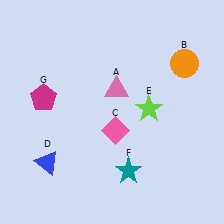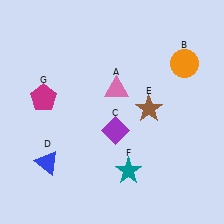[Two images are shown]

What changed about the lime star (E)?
In Image 1, E is lime. In Image 2, it changed to brown.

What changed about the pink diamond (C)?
In Image 1, C is pink. In Image 2, it changed to purple.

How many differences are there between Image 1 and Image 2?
There are 2 differences between the two images.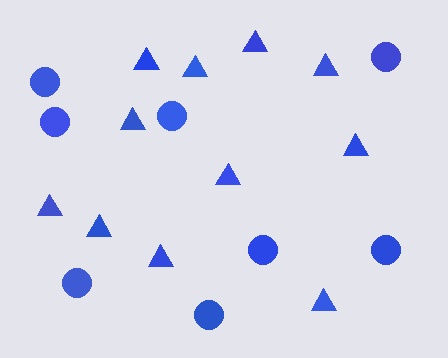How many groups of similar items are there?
There are 2 groups: one group of circles (8) and one group of triangles (11).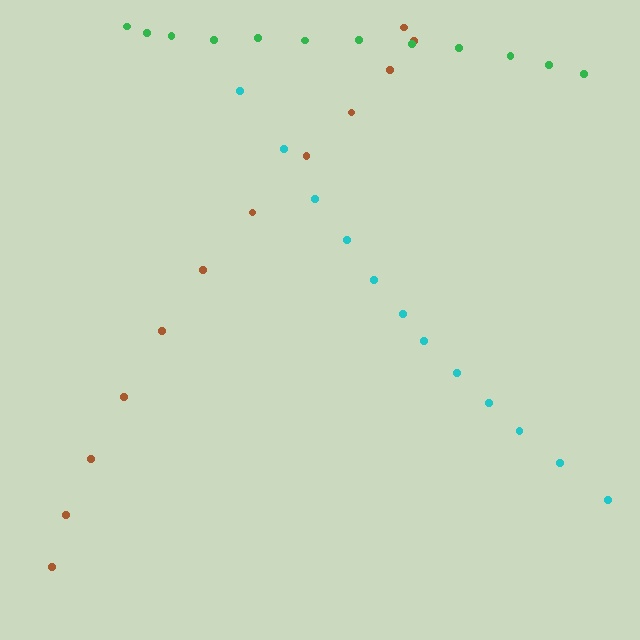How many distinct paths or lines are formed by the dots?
There are 3 distinct paths.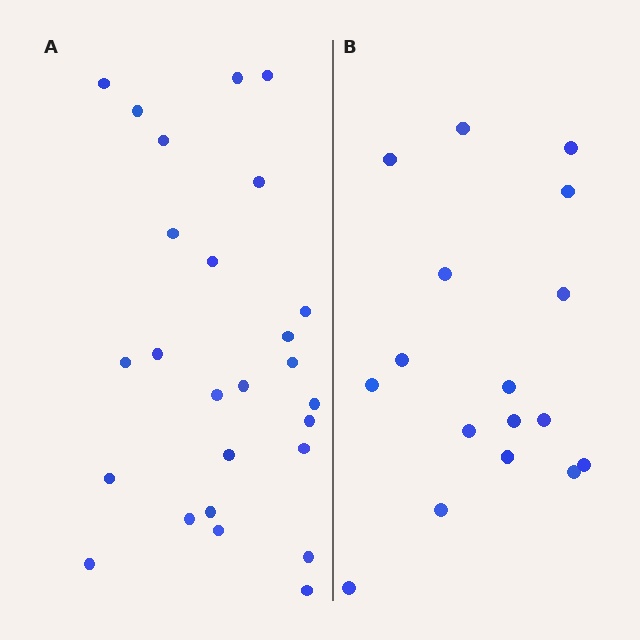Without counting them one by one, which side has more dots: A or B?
Region A (the left region) has more dots.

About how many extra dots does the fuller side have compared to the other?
Region A has roughly 8 or so more dots than region B.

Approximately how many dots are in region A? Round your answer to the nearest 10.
About 30 dots. (The exact count is 26, which rounds to 30.)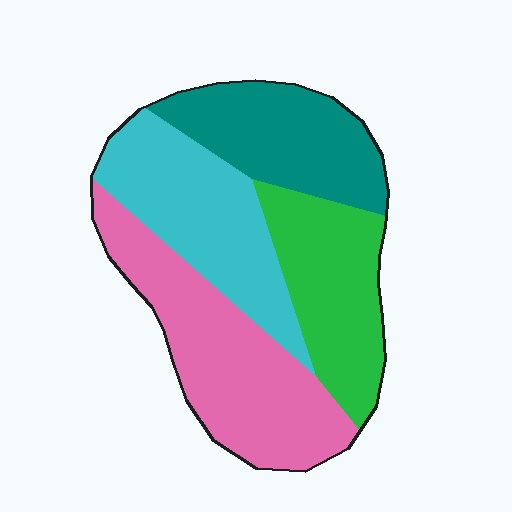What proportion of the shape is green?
Green takes up between a sixth and a third of the shape.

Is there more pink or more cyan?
Pink.